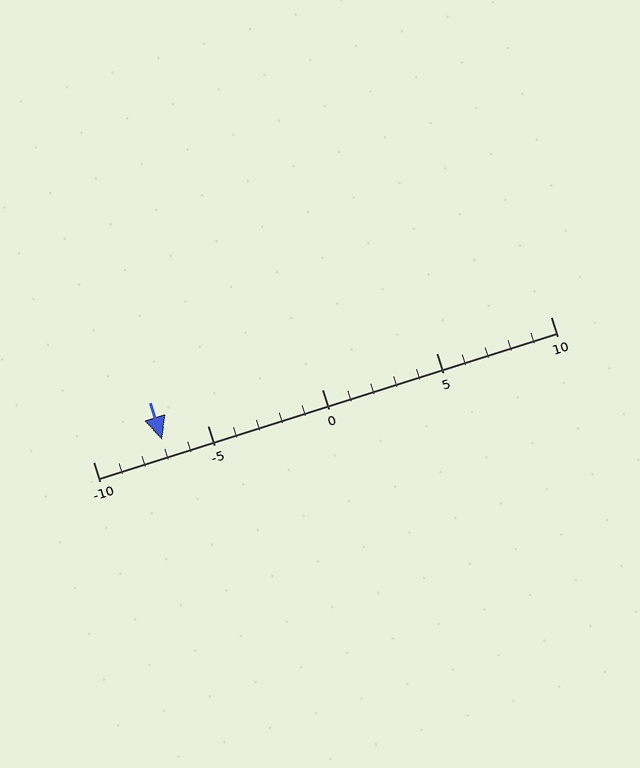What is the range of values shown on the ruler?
The ruler shows values from -10 to 10.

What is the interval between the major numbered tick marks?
The major tick marks are spaced 5 units apart.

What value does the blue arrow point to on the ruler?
The blue arrow points to approximately -7.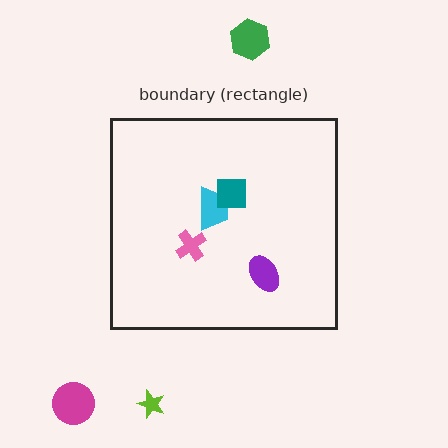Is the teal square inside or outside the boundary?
Inside.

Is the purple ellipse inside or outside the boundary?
Inside.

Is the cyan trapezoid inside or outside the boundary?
Inside.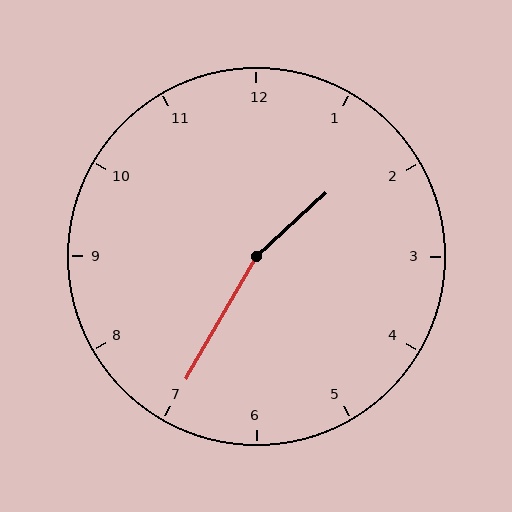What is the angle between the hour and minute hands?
Approximately 162 degrees.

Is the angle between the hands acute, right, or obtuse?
It is obtuse.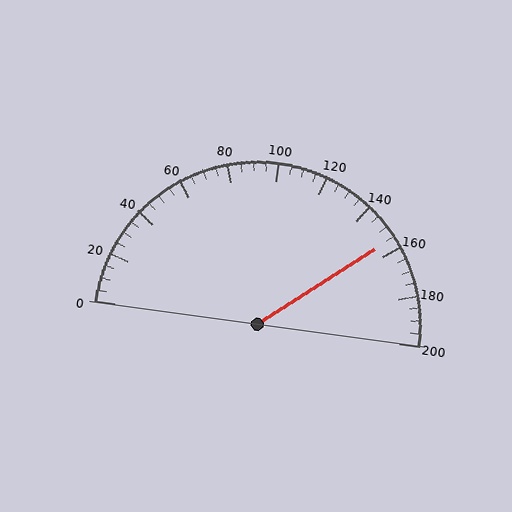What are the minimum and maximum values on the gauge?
The gauge ranges from 0 to 200.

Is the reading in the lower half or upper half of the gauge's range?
The reading is in the upper half of the range (0 to 200).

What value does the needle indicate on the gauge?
The needle indicates approximately 155.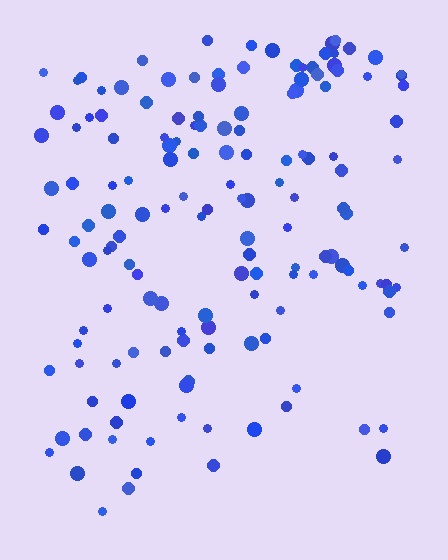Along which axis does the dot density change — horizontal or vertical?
Vertical.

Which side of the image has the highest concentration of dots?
The top.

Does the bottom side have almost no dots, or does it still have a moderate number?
Still a moderate number, just noticeably fewer than the top.